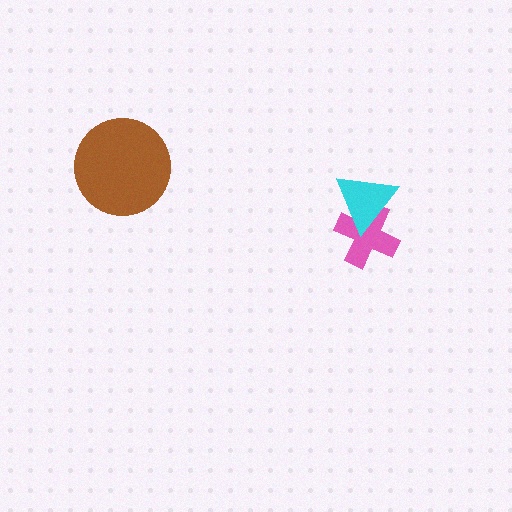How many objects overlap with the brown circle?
0 objects overlap with the brown circle.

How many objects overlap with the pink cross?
1 object overlaps with the pink cross.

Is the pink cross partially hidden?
Yes, it is partially covered by another shape.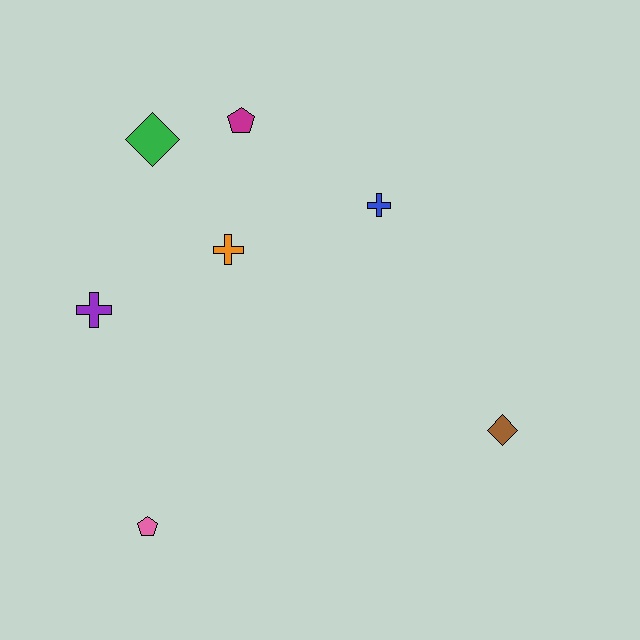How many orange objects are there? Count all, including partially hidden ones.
There is 1 orange object.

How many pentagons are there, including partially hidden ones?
There are 2 pentagons.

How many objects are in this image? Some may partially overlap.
There are 7 objects.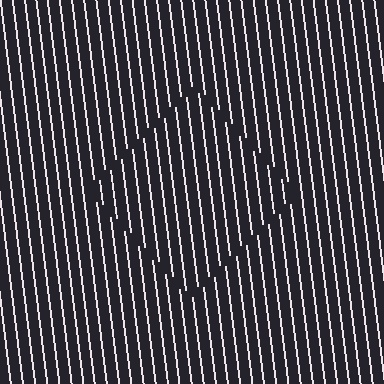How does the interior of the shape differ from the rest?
The interior of the shape contains the same grating, shifted by half a period — the contour is defined by the phase discontinuity where line-ends from the inner and outer gratings abut.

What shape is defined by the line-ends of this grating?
An illusory square. The interior of the shape contains the same grating, shifted by half a period — the contour is defined by the phase discontinuity where line-ends from the inner and outer gratings abut.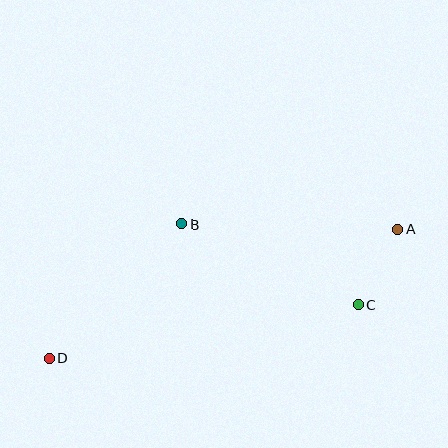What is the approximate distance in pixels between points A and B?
The distance between A and B is approximately 216 pixels.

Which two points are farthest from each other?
Points A and D are farthest from each other.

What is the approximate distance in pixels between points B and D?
The distance between B and D is approximately 189 pixels.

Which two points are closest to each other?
Points A and C are closest to each other.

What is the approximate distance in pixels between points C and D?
The distance between C and D is approximately 313 pixels.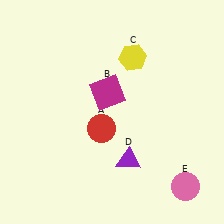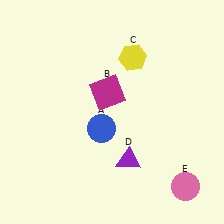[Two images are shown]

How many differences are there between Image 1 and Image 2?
There is 1 difference between the two images.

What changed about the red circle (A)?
In Image 1, A is red. In Image 2, it changed to blue.